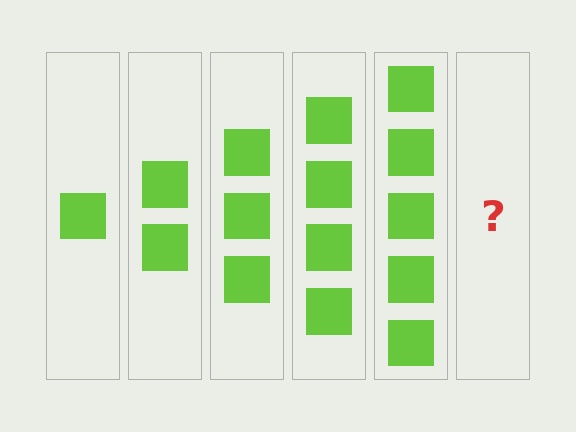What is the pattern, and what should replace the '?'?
The pattern is that each step adds one more square. The '?' should be 6 squares.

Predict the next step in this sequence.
The next step is 6 squares.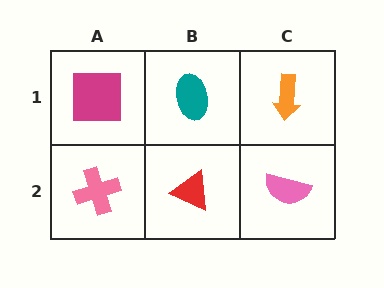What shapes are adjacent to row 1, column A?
A pink cross (row 2, column A), a teal ellipse (row 1, column B).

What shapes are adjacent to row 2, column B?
A teal ellipse (row 1, column B), a pink cross (row 2, column A), a pink semicircle (row 2, column C).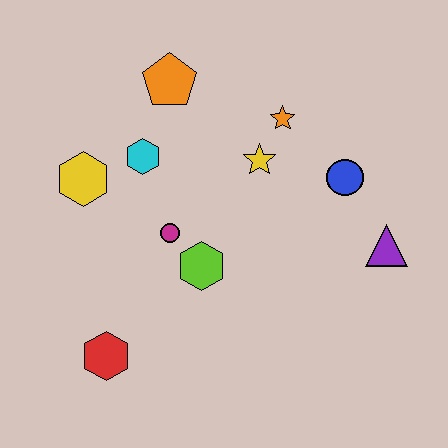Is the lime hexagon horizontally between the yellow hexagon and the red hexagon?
No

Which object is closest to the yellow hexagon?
The cyan hexagon is closest to the yellow hexagon.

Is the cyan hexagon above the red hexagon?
Yes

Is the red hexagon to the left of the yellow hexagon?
No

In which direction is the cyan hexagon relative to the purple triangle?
The cyan hexagon is to the left of the purple triangle.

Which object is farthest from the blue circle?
The red hexagon is farthest from the blue circle.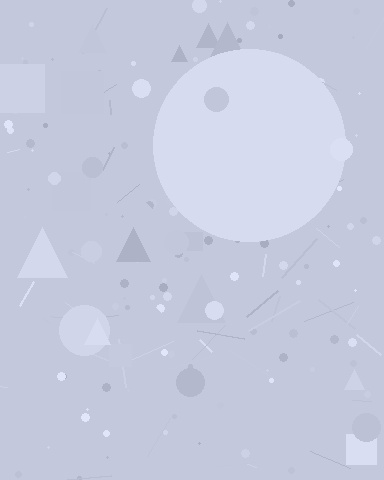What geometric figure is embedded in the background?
A circle is embedded in the background.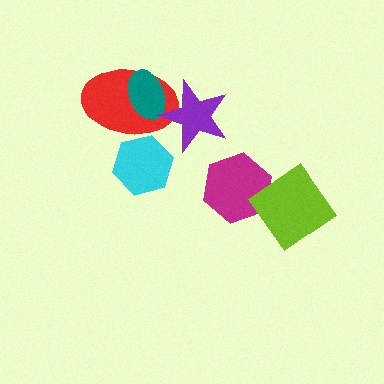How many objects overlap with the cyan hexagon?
1 object overlaps with the cyan hexagon.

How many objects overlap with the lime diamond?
1 object overlaps with the lime diamond.